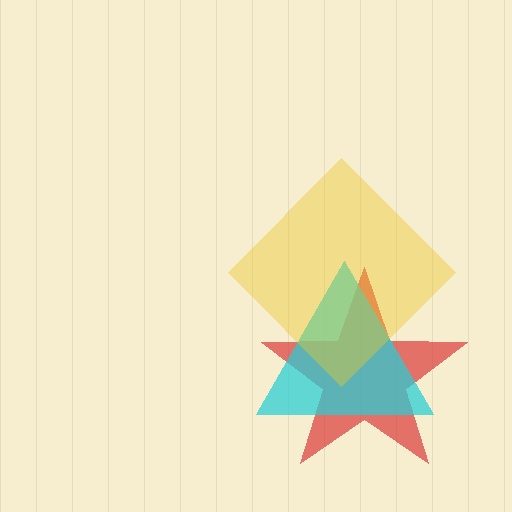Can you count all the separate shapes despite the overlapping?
Yes, there are 3 separate shapes.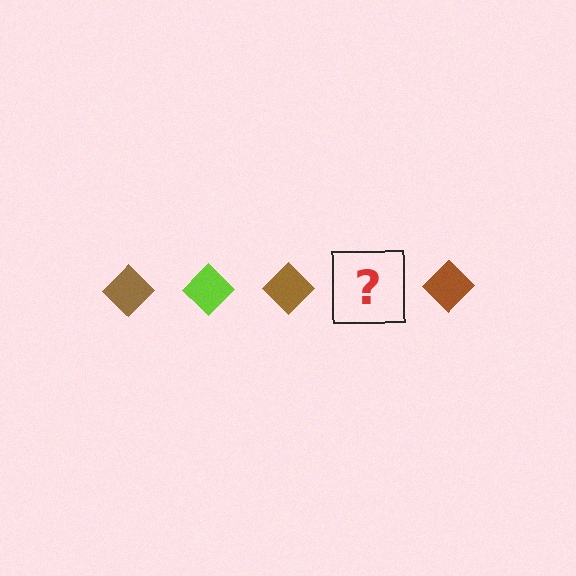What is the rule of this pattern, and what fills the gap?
The rule is that the pattern cycles through brown, lime diamonds. The gap should be filled with a lime diamond.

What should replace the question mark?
The question mark should be replaced with a lime diamond.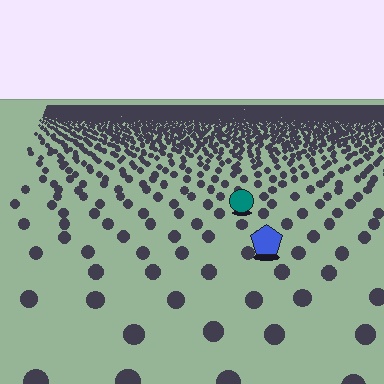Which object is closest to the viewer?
The blue pentagon is closest. The texture marks near it are larger and more spread out.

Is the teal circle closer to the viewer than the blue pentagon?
No. The blue pentagon is closer — you can tell from the texture gradient: the ground texture is coarser near it.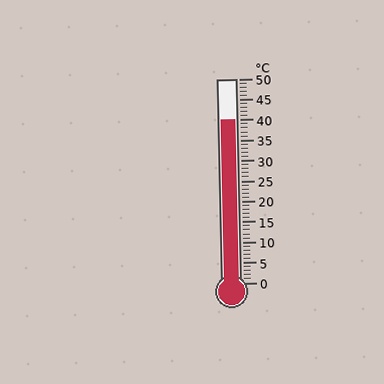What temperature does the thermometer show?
The thermometer shows approximately 40°C.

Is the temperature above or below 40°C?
The temperature is at 40°C.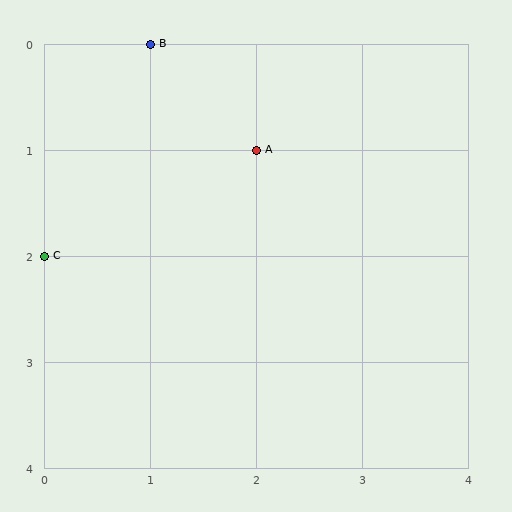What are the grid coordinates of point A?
Point A is at grid coordinates (2, 1).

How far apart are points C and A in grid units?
Points C and A are 2 columns and 1 row apart (about 2.2 grid units diagonally).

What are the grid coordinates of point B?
Point B is at grid coordinates (1, 0).